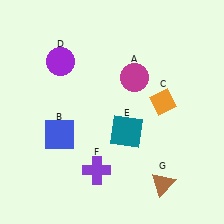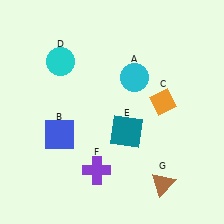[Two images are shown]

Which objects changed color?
A changed from magenta to cyan. D changed from purple to cyan.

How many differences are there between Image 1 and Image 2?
There are 2 differences between the two images.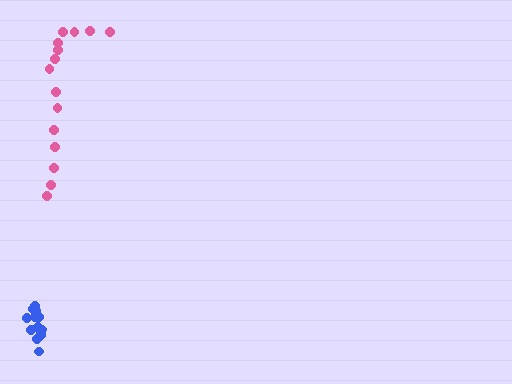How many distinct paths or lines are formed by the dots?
There are 2 distinct paths.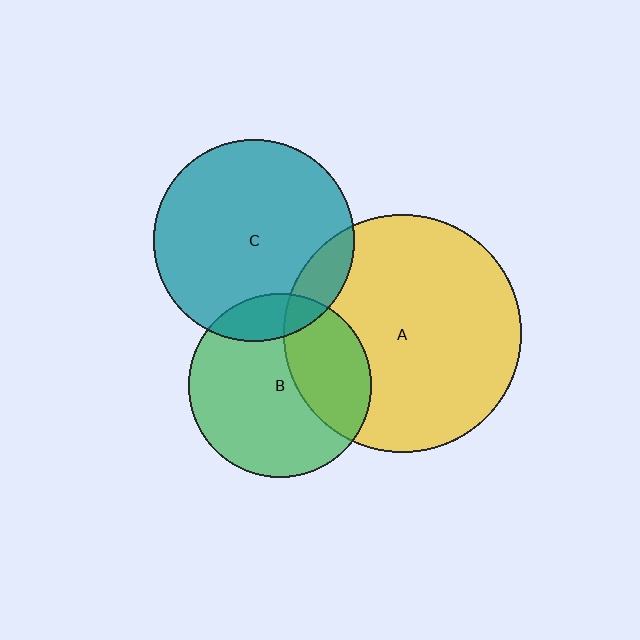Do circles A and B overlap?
Yes.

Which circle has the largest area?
Circle A (yellow).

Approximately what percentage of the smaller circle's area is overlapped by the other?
Approximately 35%.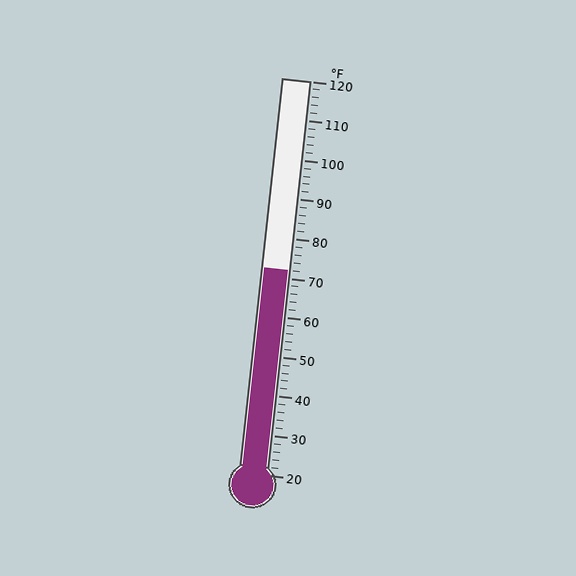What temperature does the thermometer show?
The thermometer shows approximately 72°F.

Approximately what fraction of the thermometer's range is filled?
The thermometer is filled to approximately 50% of its range.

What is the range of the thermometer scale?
The thermometer scale ranges from 20°F to 120°F.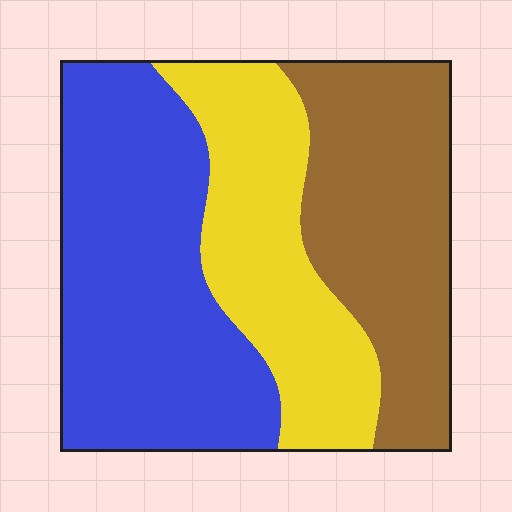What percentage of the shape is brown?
Brown covers about 30% of the shape.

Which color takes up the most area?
Blue, at roughly 40%.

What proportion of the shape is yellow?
Yellow takes up about one quarter (1/4) of the shape.